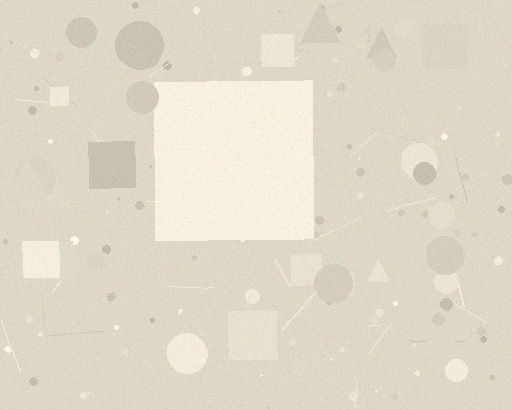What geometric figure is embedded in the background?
A square is embedded in the background.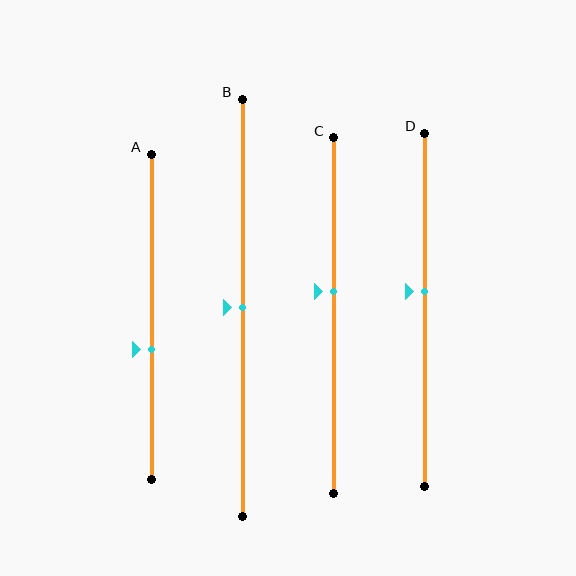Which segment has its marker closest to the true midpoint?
Segment B has its marker closest to the true midpoint.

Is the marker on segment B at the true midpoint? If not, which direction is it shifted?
Yes, the marker on segment B is at the true midpoint.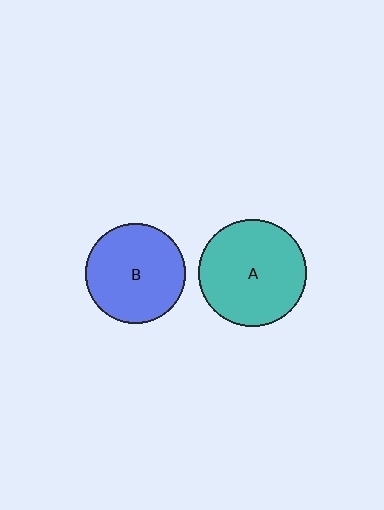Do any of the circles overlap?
No, none of the circles overlap.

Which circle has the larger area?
Circle A (teal).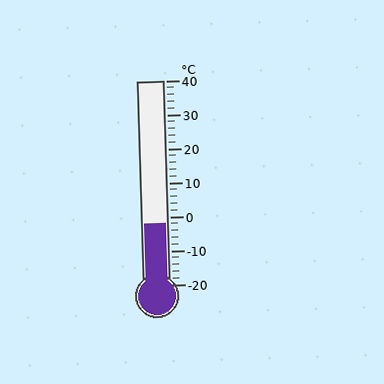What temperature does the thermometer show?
The thermometer shows approximately -2°C.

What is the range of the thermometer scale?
The thermometer scale ranges from -20°C to 40°C.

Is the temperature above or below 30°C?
The temperature is below 30°C.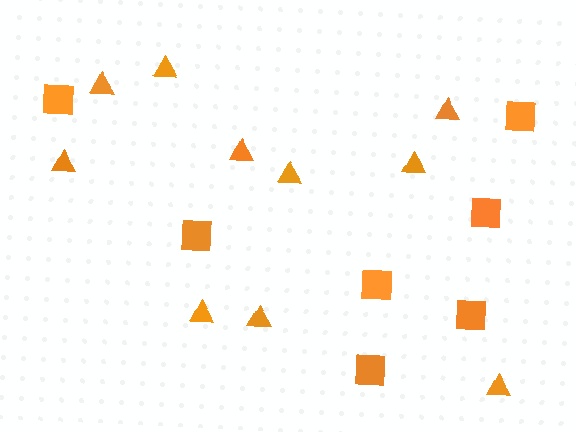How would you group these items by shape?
There are 2 groups: one group of triangles (10) and one group of squares (7).